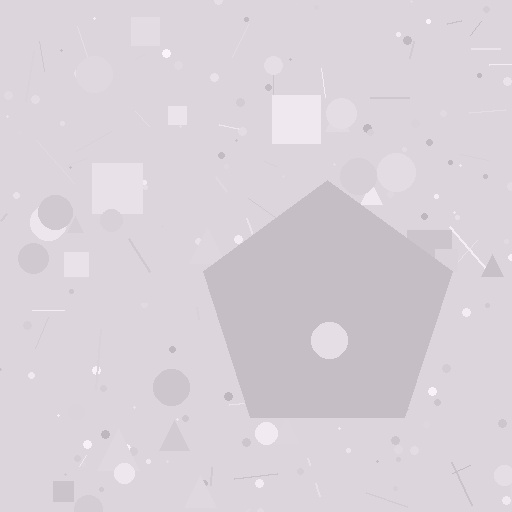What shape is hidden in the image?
A pentagon is hidden in the image.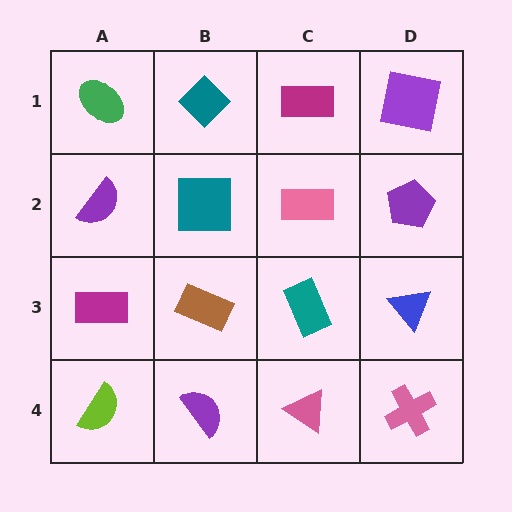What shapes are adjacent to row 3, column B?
A teal square (row 2, column B), a purple semicircle (row 4, column B), a magenta rectangle (row 3, column A), a teal rectangle (row 3, column C).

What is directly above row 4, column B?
A brown rectangle.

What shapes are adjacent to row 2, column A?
A green ellipse (row 1, column A), a magenta rectangle (row 3, column A), a teal square (row 2, column B).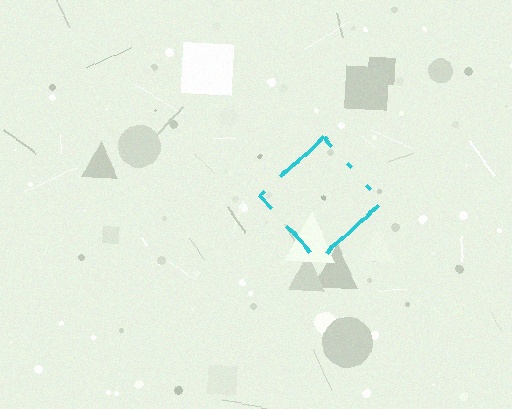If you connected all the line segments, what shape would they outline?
They would outline a diamond.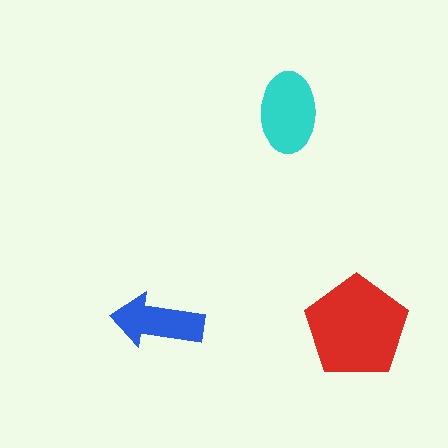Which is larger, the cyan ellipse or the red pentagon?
The red pentagon.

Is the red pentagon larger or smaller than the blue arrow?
Larger.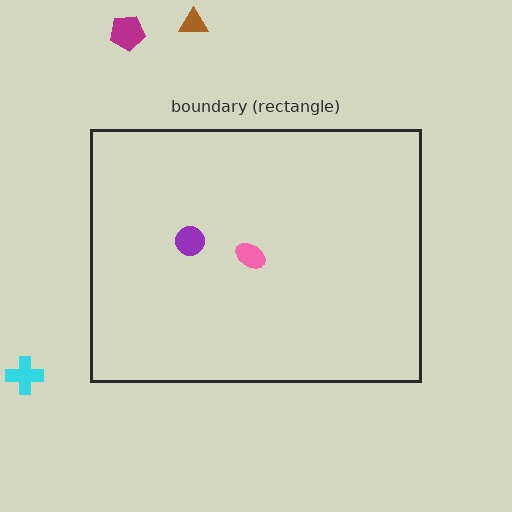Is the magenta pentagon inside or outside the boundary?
Outside.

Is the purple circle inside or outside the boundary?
Inside.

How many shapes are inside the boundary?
2 inside, 3 outside.